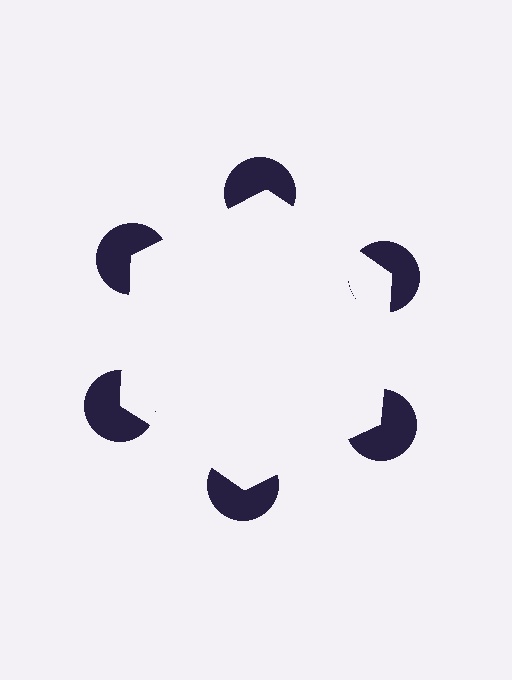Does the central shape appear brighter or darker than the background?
It typically appears slightly brighter than the background, even though no actual brightness change is drawn.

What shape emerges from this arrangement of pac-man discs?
An illusory hexagon — its edges are inferred from the aligned wedge cuts in the pac-man discs, not physically drawn.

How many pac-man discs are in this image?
There are 6 — one at each vertex of the illusory hexagon.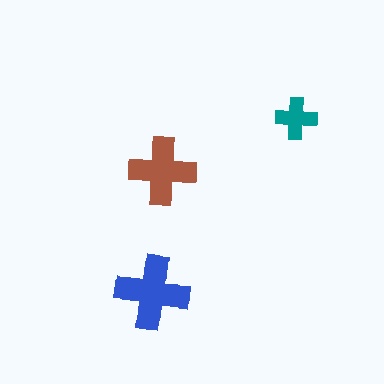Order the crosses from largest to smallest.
the blue one, the brown one, the teal one.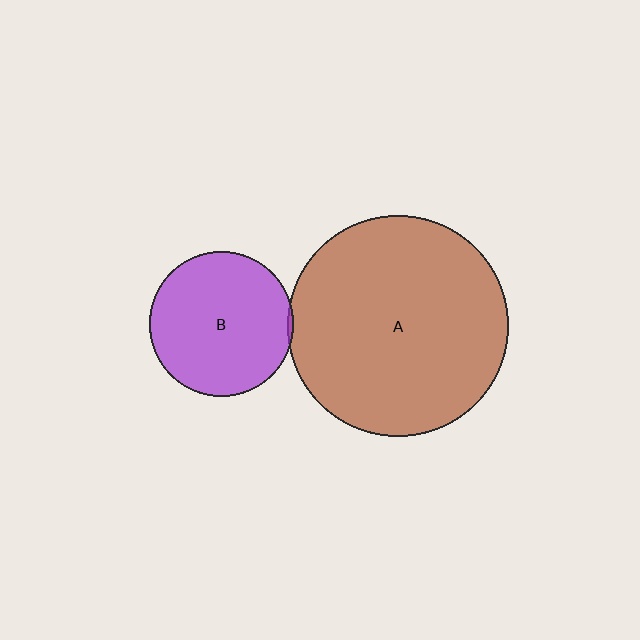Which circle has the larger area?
Circle A (brown).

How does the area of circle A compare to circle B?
Approximately 2.3 times.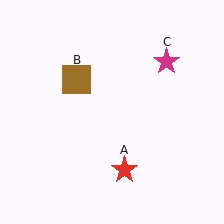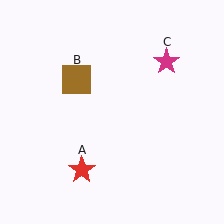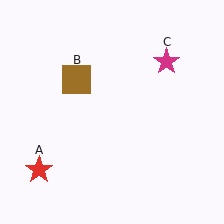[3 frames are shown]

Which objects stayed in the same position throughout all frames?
Brown square (object B) and magenta star (object C) remained stationary.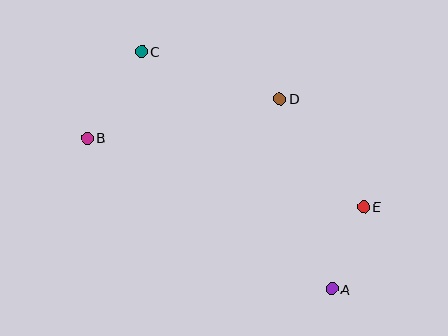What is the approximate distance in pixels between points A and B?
The distance between A and B is approximately 287 pixels.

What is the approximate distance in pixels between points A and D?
The distance between A and D is approximately 197 pixels.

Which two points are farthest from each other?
Points A and C are farthest from each other.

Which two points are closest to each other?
Points A and E are closest to each other.